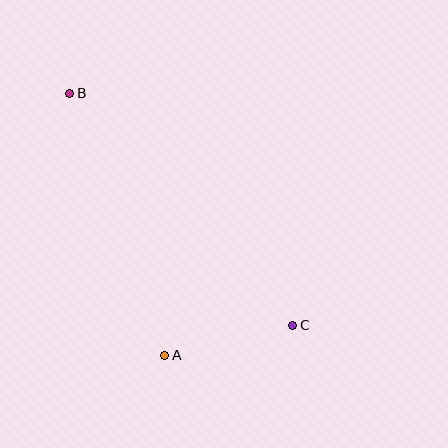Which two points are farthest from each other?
Points B and C are farthest from each other.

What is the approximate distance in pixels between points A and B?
The distance between A and B is approximately 279 pixels.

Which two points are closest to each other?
Points A and C are closest to each other.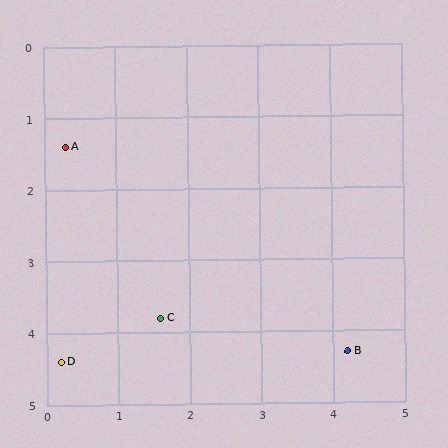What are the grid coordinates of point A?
Point A is at approximately (0.3, 1.4).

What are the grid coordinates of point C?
Point C is at approximately (1.6, 3.8).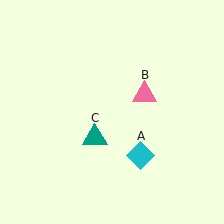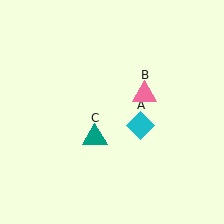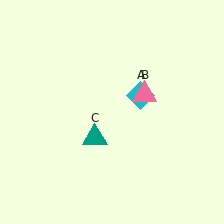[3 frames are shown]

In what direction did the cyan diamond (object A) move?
The cyan diamond (object A) moved up.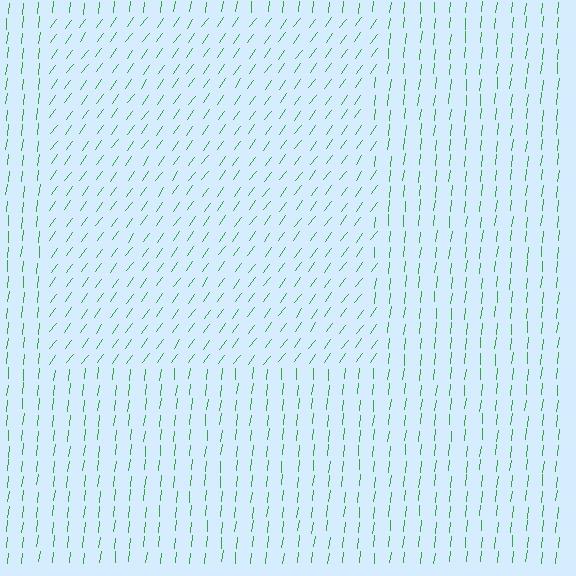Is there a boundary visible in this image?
Yes, there is a texture boundary formed by a change in line orientation.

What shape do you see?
I see a rectangle.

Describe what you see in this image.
The image is filled with small green line segments. A rectangle region in the image has lines oriented differently from the surrounding lines, creating a visible texture boundary.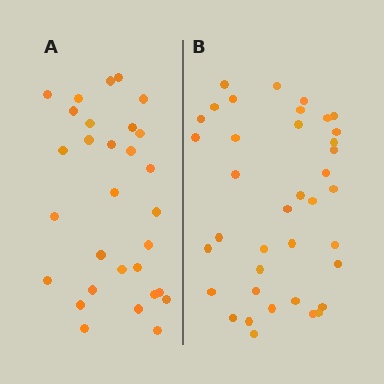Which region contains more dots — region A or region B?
Region B (the right region) has more dots.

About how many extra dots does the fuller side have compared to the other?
Region B has roughly 8 or so more dots than region A.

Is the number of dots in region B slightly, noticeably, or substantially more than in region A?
Region B has noticeably more, but not dramatically so. The ratio is roughly 1.3 to 1.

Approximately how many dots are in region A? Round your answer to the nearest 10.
About 30 dots.